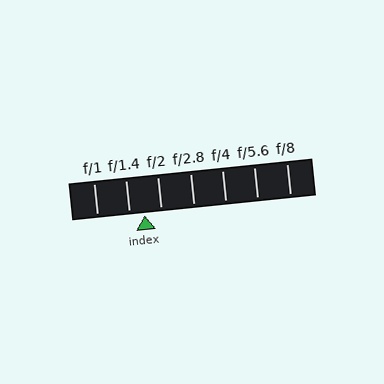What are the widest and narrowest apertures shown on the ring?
The widest aperture shown is f/1 and the narrowest is f/8.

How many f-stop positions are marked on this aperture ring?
There are 7 f-stop positions marked.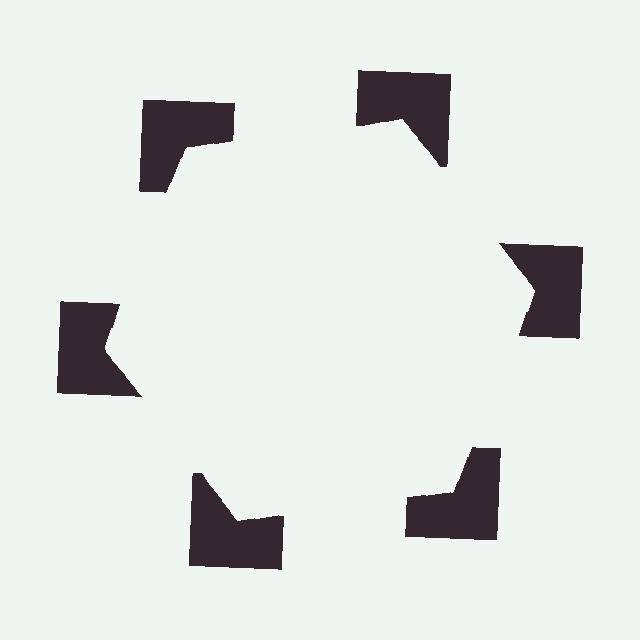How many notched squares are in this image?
There are 6 — one at each vertex of the illusory hexagon.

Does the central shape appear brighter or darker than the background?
It typically appears slightly brighter than the background, even though no actual brightness change is drawn.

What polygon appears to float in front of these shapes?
An illusory hexagon — its edges are inferred from the aligned wedge cuts in the notched squares, not physically drawn.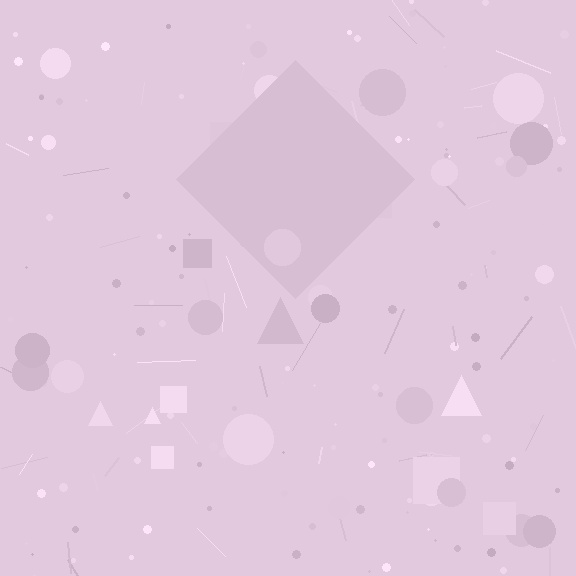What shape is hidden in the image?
A diamond is hidden in the image.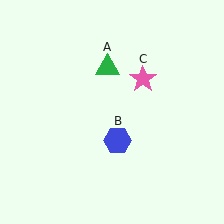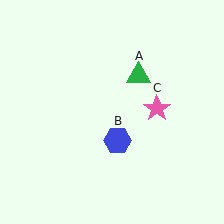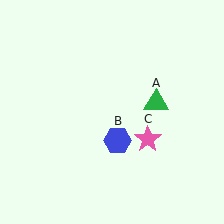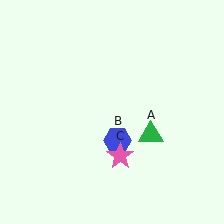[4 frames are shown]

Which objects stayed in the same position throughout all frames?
Blue hexagon (object B) remained stationary.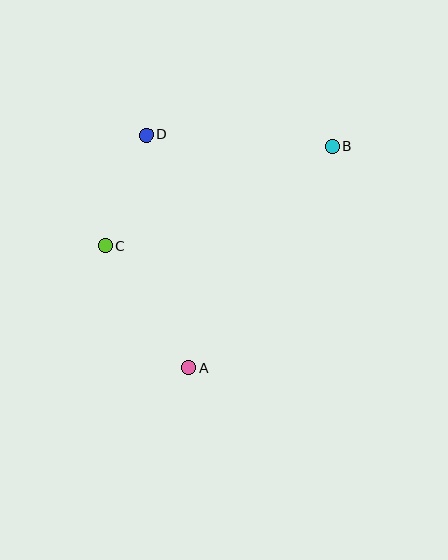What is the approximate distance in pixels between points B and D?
The distance between B and D is approximately 186 pixels.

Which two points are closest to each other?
Points C and D are closest to each other.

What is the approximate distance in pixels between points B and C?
The distance between B and C is approximately 248 pixels.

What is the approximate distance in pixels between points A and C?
The distance between A and C is approximately 148 pixels.